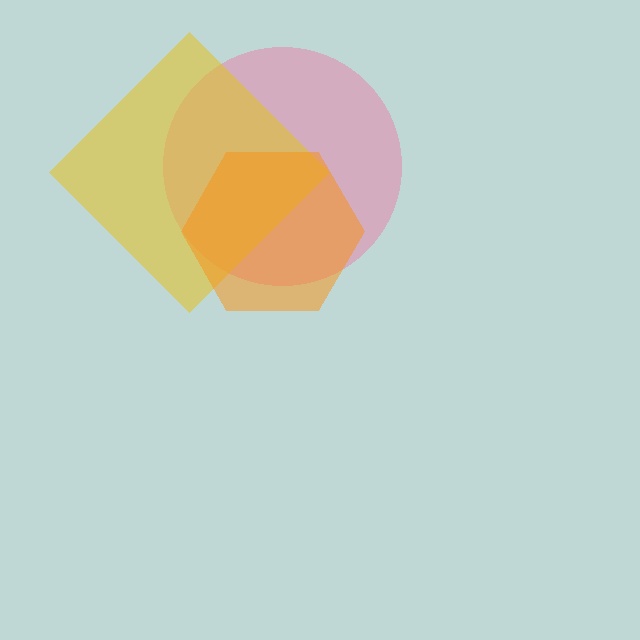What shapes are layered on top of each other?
The layered shapes are: a pink circle, a yellow diamond, an orange hexagon.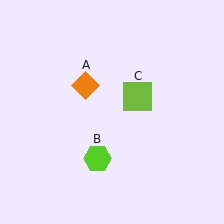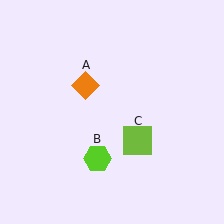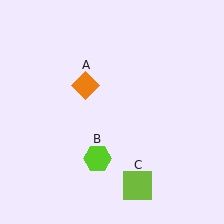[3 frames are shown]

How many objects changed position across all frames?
1 object changed position: lime square (object C).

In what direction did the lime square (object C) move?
The lime square (object C) moved down.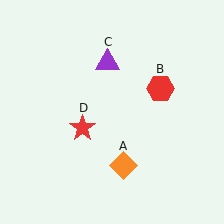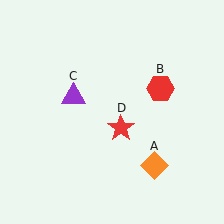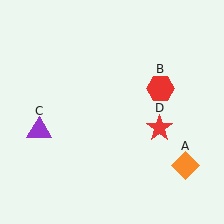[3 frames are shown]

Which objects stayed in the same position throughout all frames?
Red hexagon (object B) remained stationary.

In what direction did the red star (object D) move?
The red star (object D) moved right.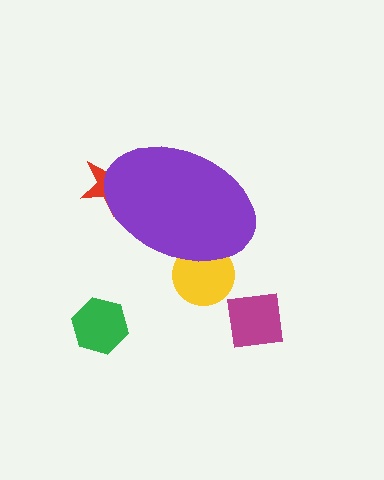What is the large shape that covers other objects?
A purple ellipse.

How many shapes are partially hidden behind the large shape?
2 shapes are partially hidden.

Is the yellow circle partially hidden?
Yes, the yellow circle is partially hidden behind the purple ellipse.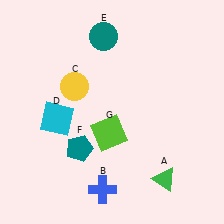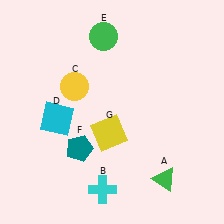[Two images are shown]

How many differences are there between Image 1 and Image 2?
There are 3 differences between the two images.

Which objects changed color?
B changed from blue to cyan. E changed from teal to green. G changed from lime to yellow.